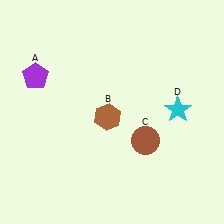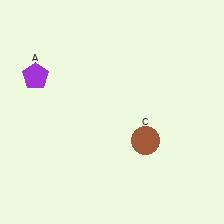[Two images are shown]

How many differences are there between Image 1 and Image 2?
There are 2 differences between the two images.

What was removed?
The cyan star (D), the brown hexagon (B) were removed in Image 2.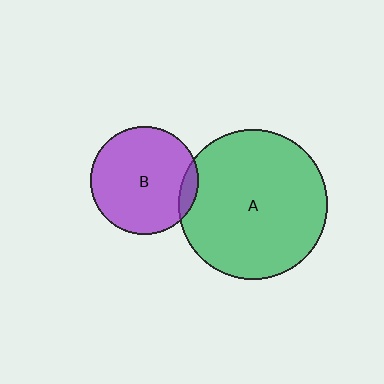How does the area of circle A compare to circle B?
Approximately 1.9 times.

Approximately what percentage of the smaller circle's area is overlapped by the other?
Approximately 10%.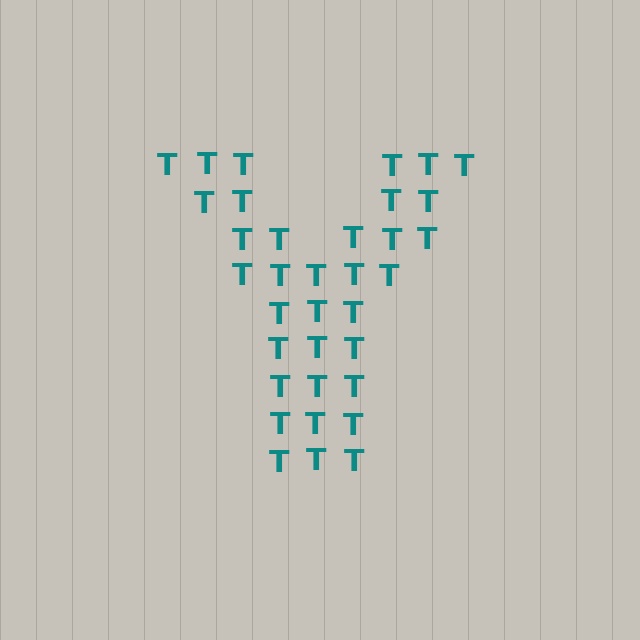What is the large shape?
The large shape is the letter Y.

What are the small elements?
The small elements are letter T's.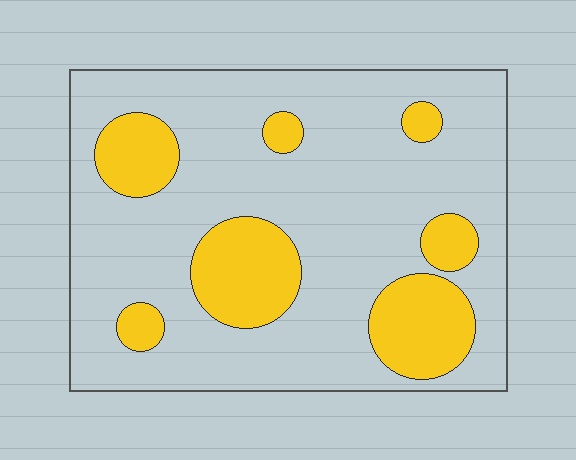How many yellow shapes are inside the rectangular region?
7.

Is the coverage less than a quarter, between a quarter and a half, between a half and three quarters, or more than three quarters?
Less than a quarter.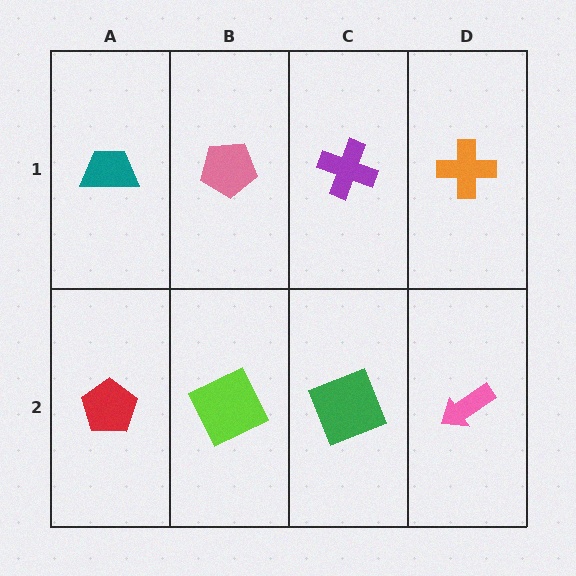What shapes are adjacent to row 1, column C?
A green square (row 2, column C), a pink pentagon (row 1, column B), an orange cross (row 1, column D).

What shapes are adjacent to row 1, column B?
A lime square (row 2, column B), a teal trapezoid (row 1, column A), a purple cross (row 1, column C).